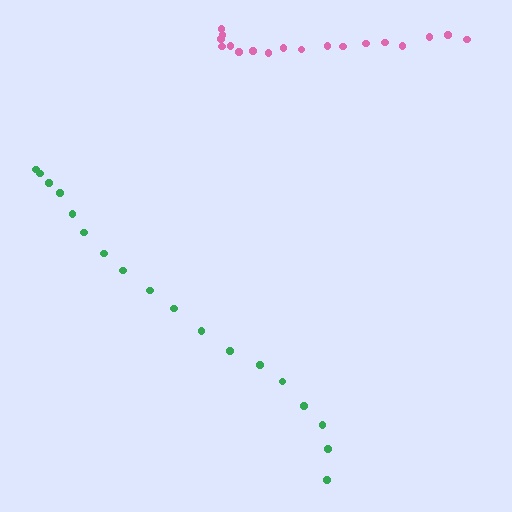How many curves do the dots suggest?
There are 2 distinct paths.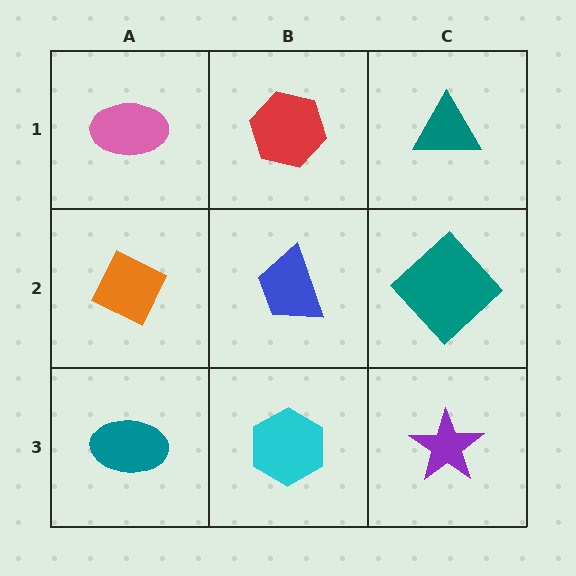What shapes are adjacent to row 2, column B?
A red hexagon (row 1, column B), a cyan hexagon (row 3, column B), an orange diamond (row 2, column A), a teal diamond (row 2, column C).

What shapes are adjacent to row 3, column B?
A blue trapezoid (row 2, column B), a teal ellipse (row 3, column A), a purple star (row 3, column C).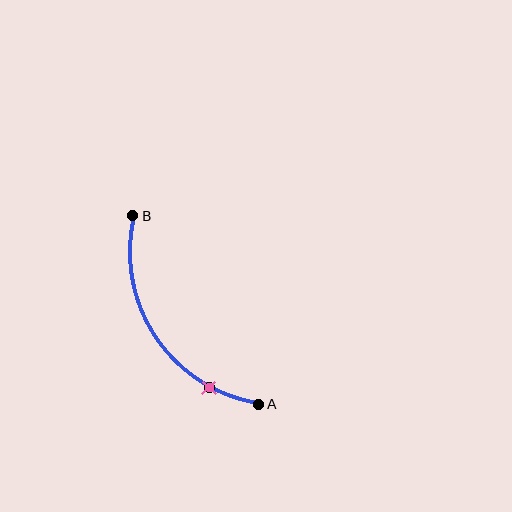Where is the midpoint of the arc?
The arc midpoint is the point on the curve farthest from the straight line joining A and B. It sits to the left of that line.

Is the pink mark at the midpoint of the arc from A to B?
No. The pink mark lies on the arc but is closer to endpoint A. The arc midpoint would be at the point on the curve equidistant along the arc from both A and B.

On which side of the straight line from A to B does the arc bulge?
The arc bulges to the left of the straight line connecting A and B.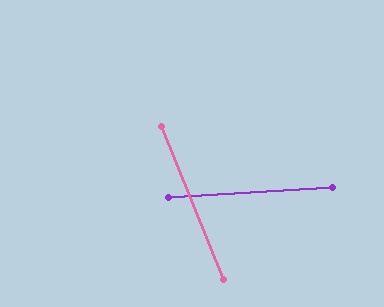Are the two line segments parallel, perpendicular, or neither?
Neither parallel nor perpendicular — they differ by about 71°.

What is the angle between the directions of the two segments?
Approximately 71 degrees.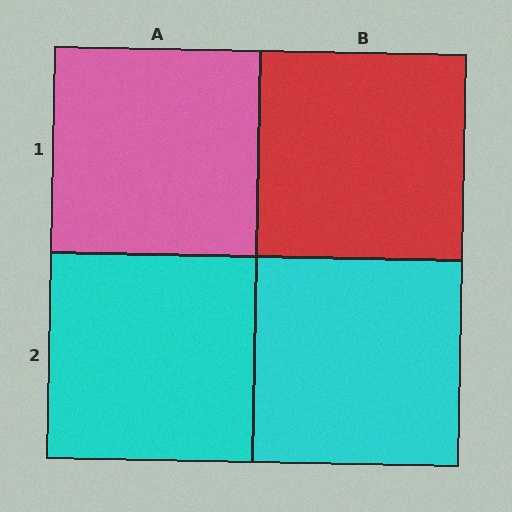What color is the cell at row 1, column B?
Red.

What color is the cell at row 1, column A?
Pink.